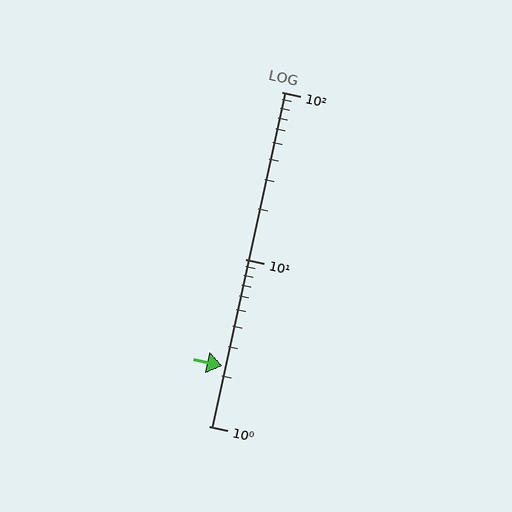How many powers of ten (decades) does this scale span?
The scale spans 2 decades, from 1 to 100.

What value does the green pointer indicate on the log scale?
The pointer indicates approximately 2.3.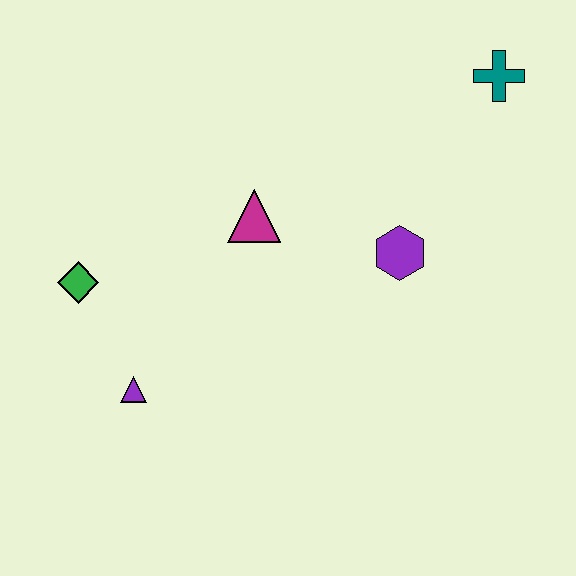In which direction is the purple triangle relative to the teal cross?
The purple triangle is to the left of the teal cross.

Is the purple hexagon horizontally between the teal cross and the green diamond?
Yes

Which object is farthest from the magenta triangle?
The teal cross is farthest from the magenta triangle.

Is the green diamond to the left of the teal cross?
Yes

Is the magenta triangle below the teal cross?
Yes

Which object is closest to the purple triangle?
The green diamond is closest to the purple triangle.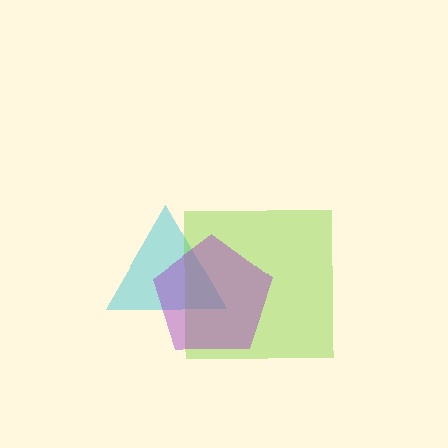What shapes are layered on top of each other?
The layered shapes are: a cyan triangle, a lime square, a purple pentagon.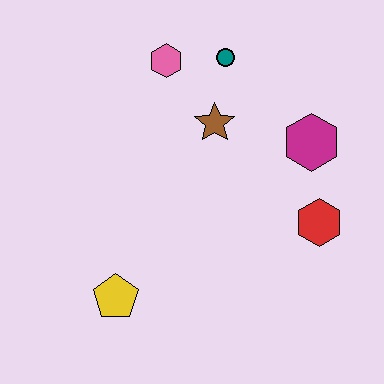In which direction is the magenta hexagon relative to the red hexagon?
The magenta hexagon is above the red hexagon.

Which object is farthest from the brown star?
The yellow pentagon is farthest from the brown star.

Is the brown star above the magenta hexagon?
Yes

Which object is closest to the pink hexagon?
The teal circle is closest to the pink hexagon.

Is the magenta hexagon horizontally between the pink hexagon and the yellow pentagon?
No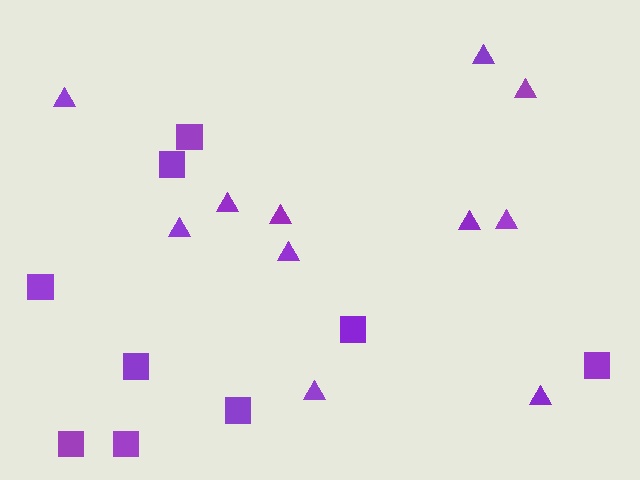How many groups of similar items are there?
There are 2 groups: one group of triangles (11) and one group of squares (9).